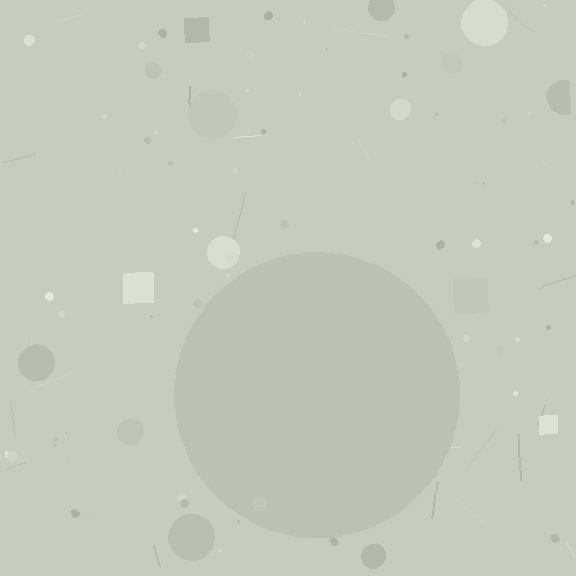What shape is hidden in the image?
A circle is hidden in the image.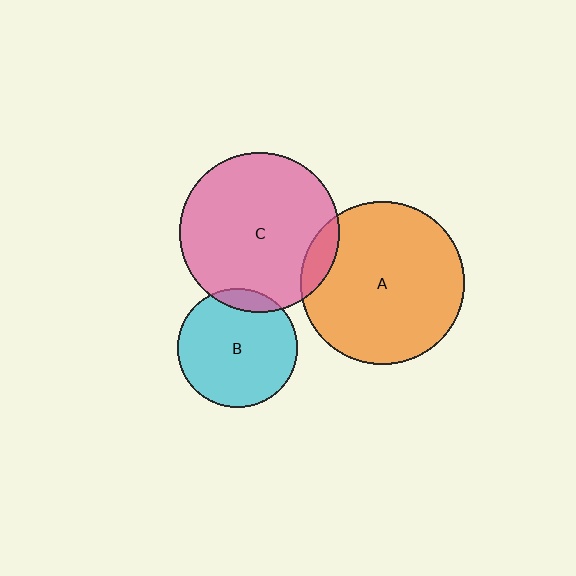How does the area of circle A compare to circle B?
Approximately 1.9 times.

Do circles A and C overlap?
Yes.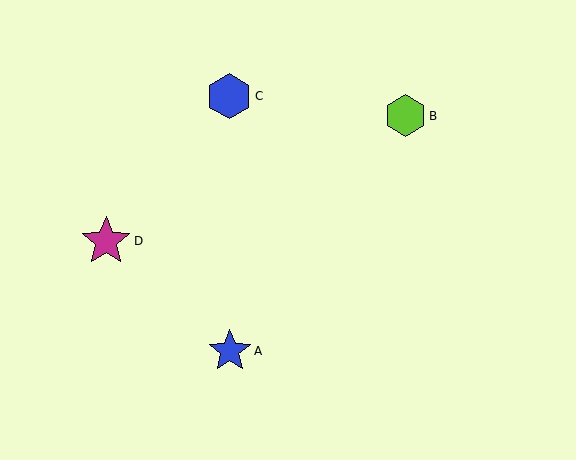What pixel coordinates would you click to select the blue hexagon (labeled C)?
Click at (229, 96) to select the blue hexagon C.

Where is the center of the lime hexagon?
The center of the lime hexagon is at (405, 116).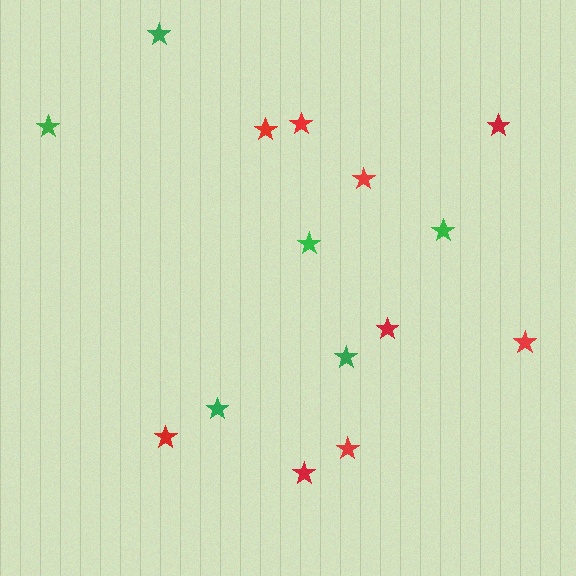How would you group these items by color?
There are 2 groups: one group of red stars (9) and one group of green stars (6).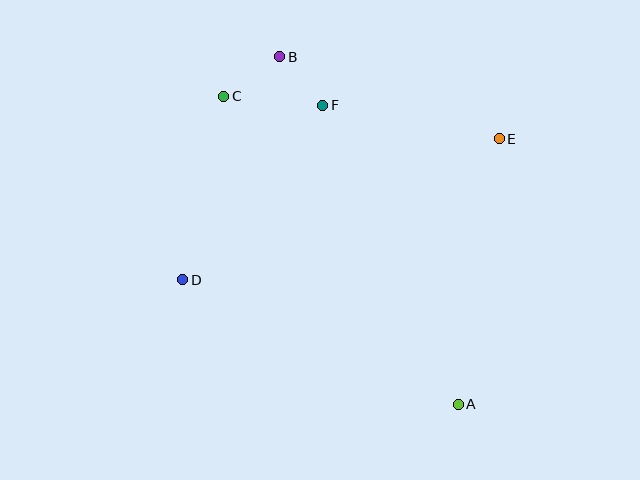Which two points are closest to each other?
Points B and F are closest to each other.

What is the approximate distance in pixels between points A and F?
The distance between A and F is approximately 328 pixels.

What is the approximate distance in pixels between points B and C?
The distance between B and C is approximately 68 pixels.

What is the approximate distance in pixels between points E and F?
The distance between E and F is approximately 180 pixels.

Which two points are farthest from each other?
Points A and B are farthest from each other.